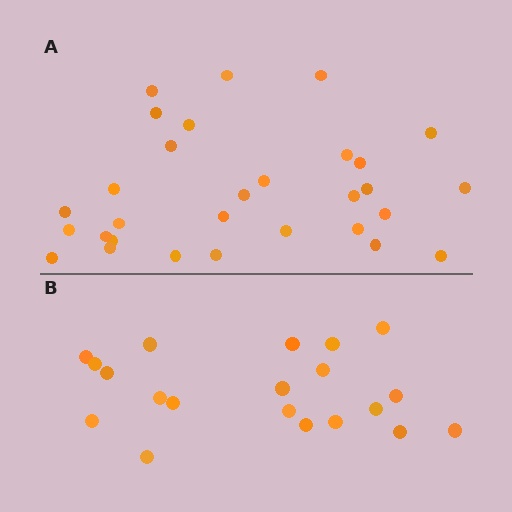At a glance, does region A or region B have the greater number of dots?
Region A (the top region) has more dots.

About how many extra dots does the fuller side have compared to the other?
Region A has roughly 10 or so more dots than region B.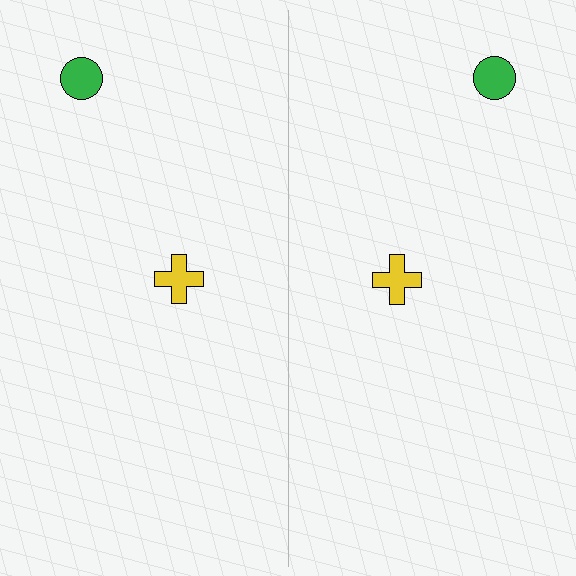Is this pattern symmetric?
Yes, this pattern has bilateral (reflection) symmetry.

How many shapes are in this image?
There are 4 shapes in this image.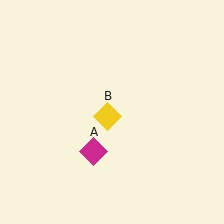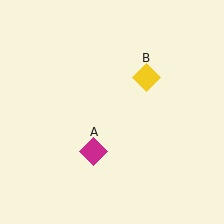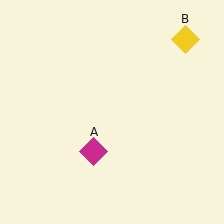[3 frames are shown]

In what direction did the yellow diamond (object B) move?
The yellow diamond (object B) moved up and to the right.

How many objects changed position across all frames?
1 object changed position: yellow diamond (object B).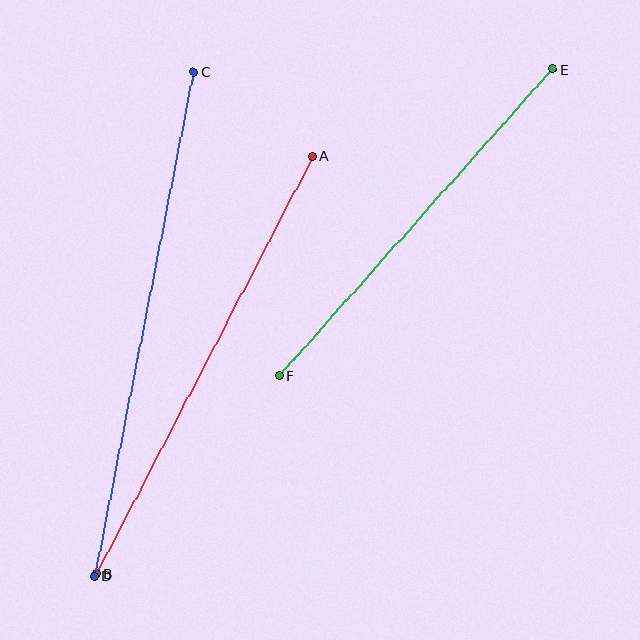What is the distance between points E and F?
The distance is approximately 411 pixels.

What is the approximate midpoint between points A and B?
The midpoint is at approximately (204, 365) pixels.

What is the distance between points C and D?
The distance is approximately 514 pixels.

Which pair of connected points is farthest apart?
Points C and D are farthest apart.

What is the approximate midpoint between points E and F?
The midpoint is at approximately (416, 222) pixels.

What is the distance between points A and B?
The distance is approximately 470 pixels.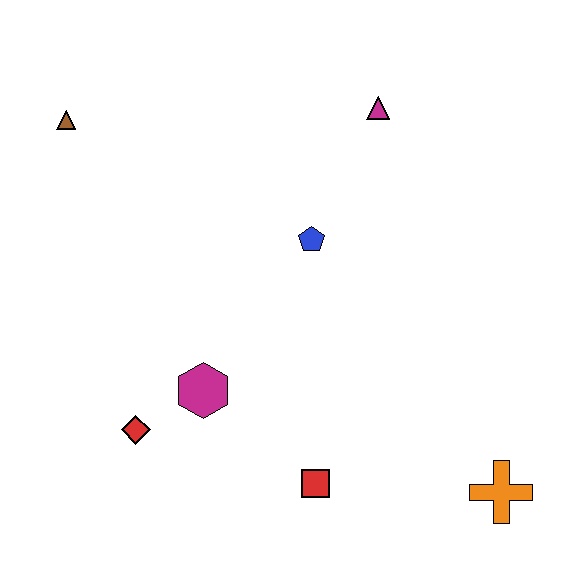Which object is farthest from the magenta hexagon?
The magenta triangle is farthest from the magenta hexagon.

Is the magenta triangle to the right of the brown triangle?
Yes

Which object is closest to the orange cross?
The red square is closest to the orange cross.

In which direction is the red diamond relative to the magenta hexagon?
The red diamond is to the left of the magenta hexagon.